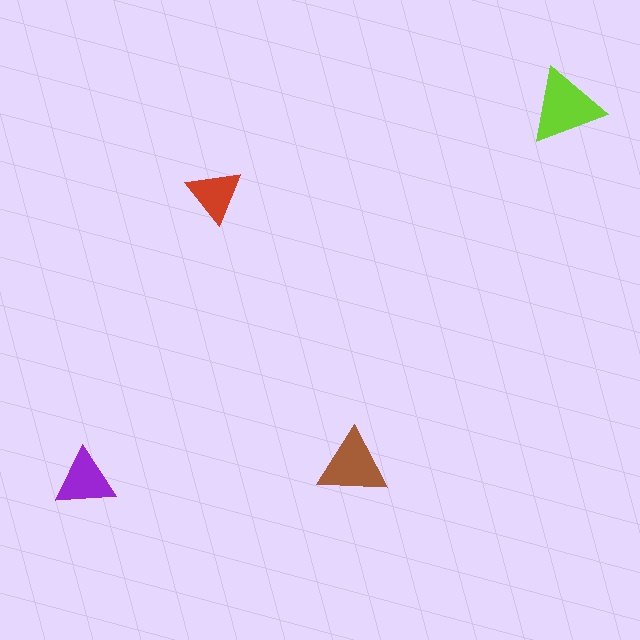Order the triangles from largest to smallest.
the lime one, the brown one, the purple one, the red one.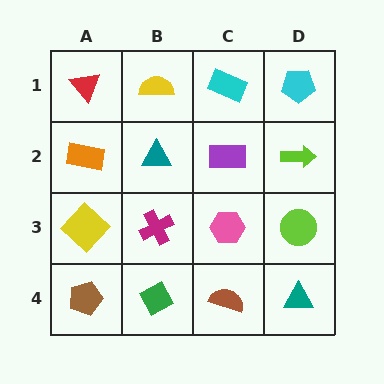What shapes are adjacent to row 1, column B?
A teal triangle (row 2, column B), a red triangle (row 1, column A), a cyan rectangle (row 1, column C).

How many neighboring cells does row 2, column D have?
3.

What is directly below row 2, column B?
A magenta cross.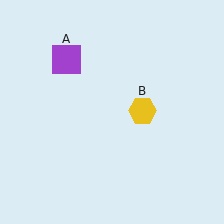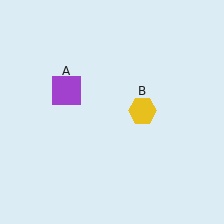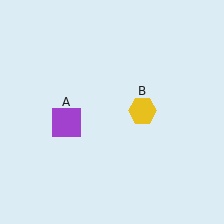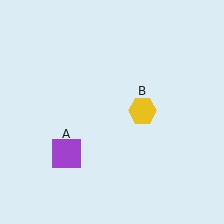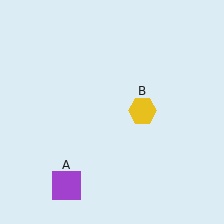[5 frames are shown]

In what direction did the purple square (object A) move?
The purple square (object A) moved down.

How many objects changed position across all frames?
1 object changed position: purple square (object A).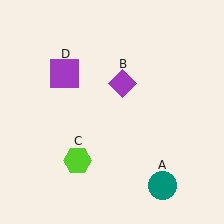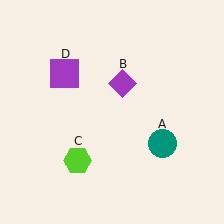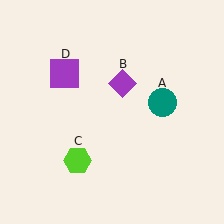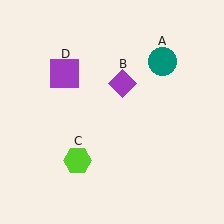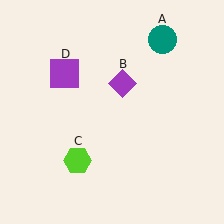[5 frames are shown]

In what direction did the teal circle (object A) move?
The teal circle (object A) moved up.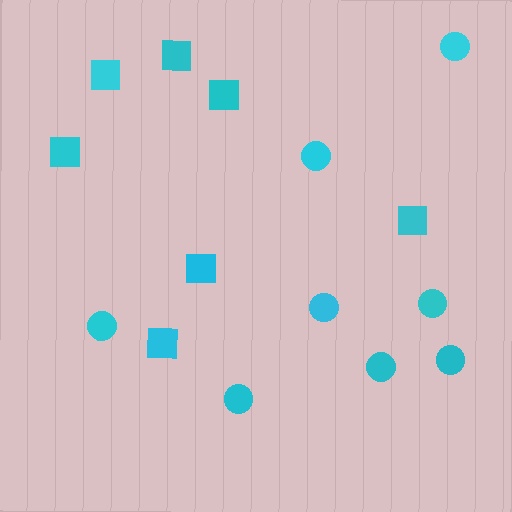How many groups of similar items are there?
There are 2 groups: one group of squares (7) and one group of circles (8).